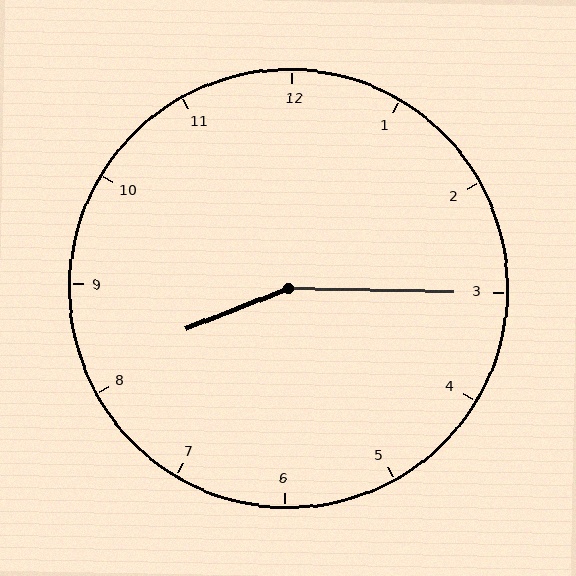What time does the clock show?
8:15.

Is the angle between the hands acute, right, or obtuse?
It is obtuse.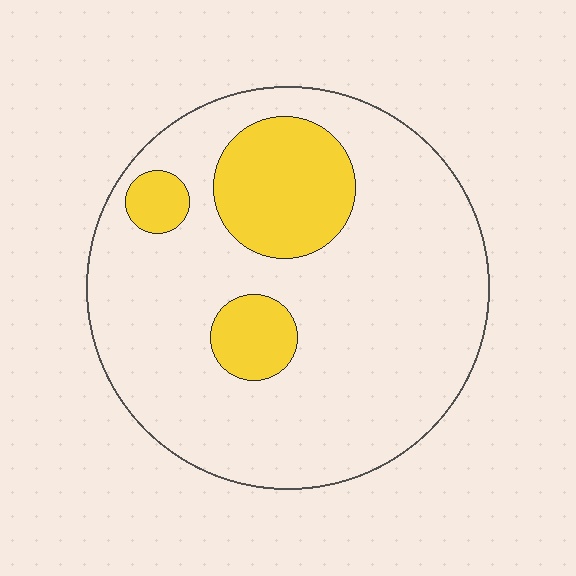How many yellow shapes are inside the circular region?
3.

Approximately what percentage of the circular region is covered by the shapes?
Approximately 20%.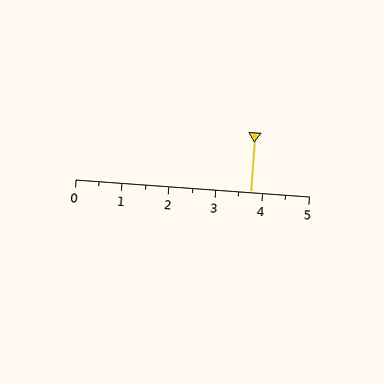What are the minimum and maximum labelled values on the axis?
The axis runs from 0 to 5.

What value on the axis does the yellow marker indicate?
The marker indicates approximately 3.8.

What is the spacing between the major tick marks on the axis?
The major ticks are spaced 1 apart.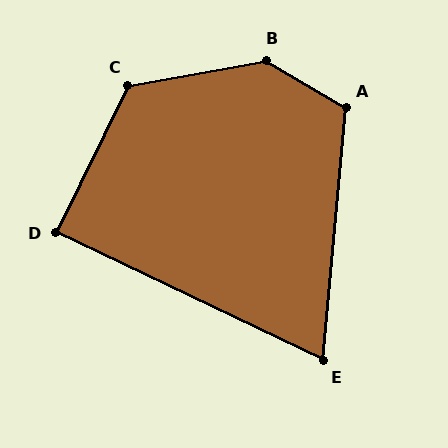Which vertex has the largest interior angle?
B, at approximately 139 degrees.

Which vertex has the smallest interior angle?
E, at approximately 70 degrees.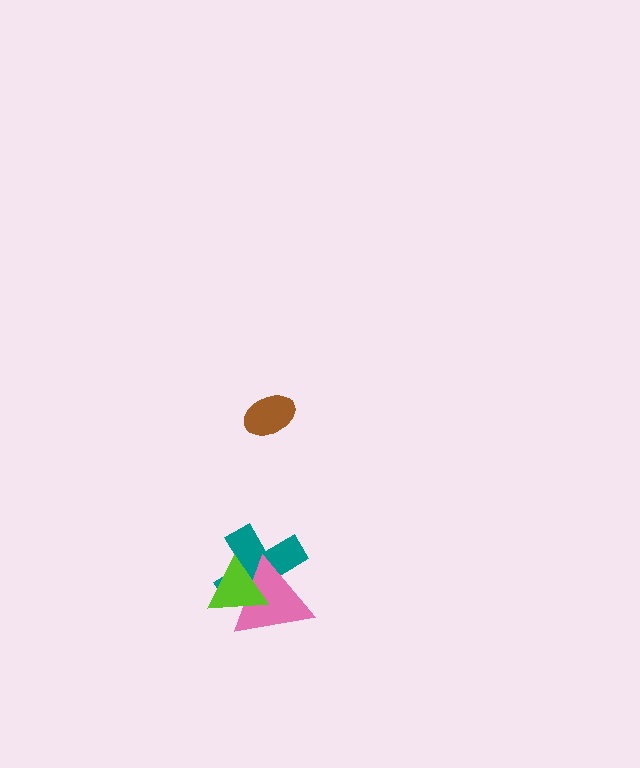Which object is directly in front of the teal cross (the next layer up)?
The pink triangle is directly in front of the teal cross.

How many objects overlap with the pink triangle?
2 objects overlap with the pink triangle.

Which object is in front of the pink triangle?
The lime triangle is in front of the pink triangle.